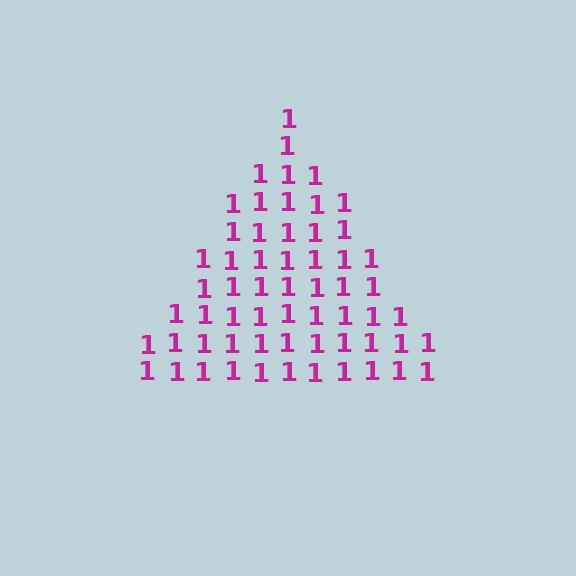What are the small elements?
The small elements are digit 1's.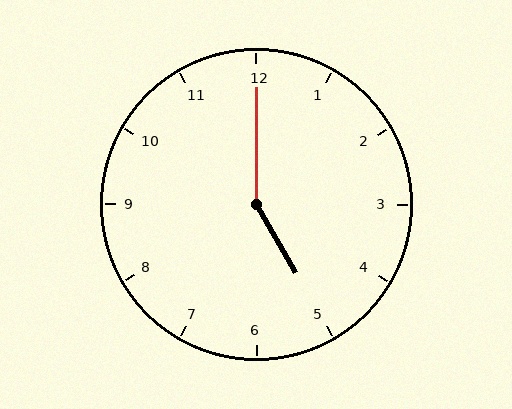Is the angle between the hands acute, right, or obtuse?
It is obtuse.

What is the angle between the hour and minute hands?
Approximately 150 degrees.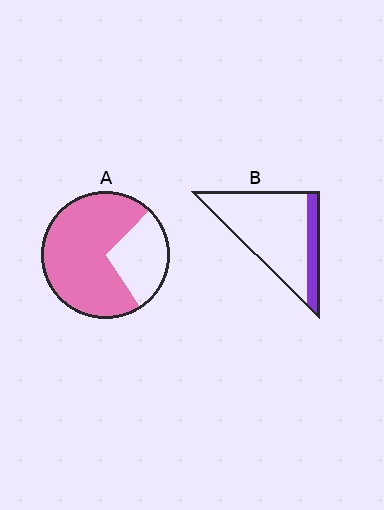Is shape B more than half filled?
No.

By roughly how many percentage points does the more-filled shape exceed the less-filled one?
By roughly 55 percentage points (A over B).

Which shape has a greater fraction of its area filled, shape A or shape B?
Shape A.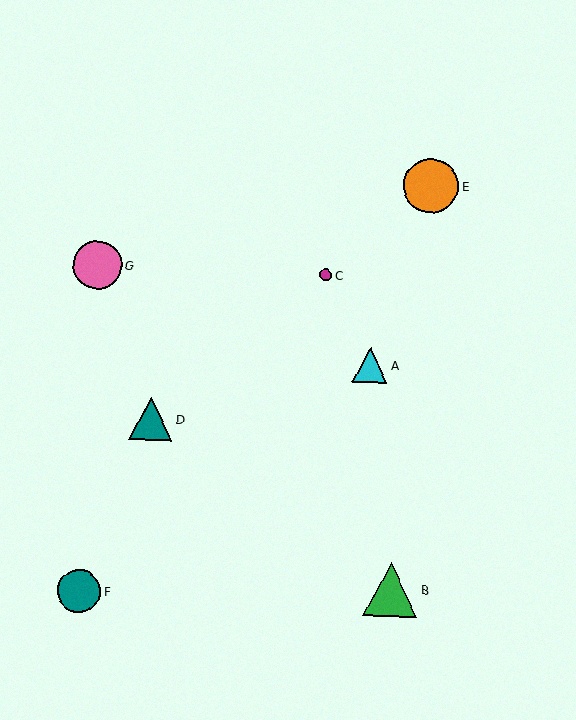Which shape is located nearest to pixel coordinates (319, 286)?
The magenta circle (labeled C) at (326, 275) is nearest to that location.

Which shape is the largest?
The orange circle (labeled E) is the largest.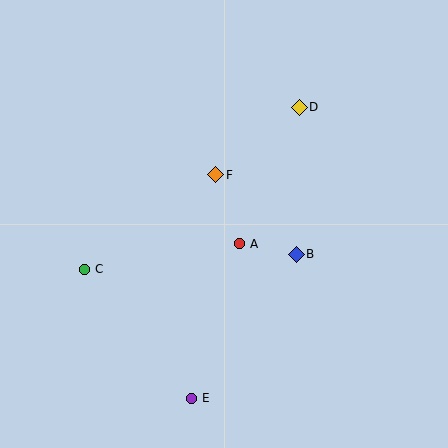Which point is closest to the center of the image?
Point A at (240, 244) is closest to the center.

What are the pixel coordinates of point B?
Point B is at (296, 254).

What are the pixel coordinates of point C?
Point C is at (85, 269).